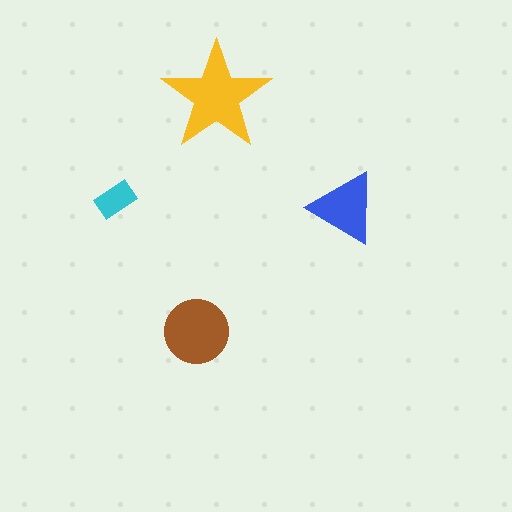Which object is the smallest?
The cyan rectangle.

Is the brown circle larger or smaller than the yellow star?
Smaller.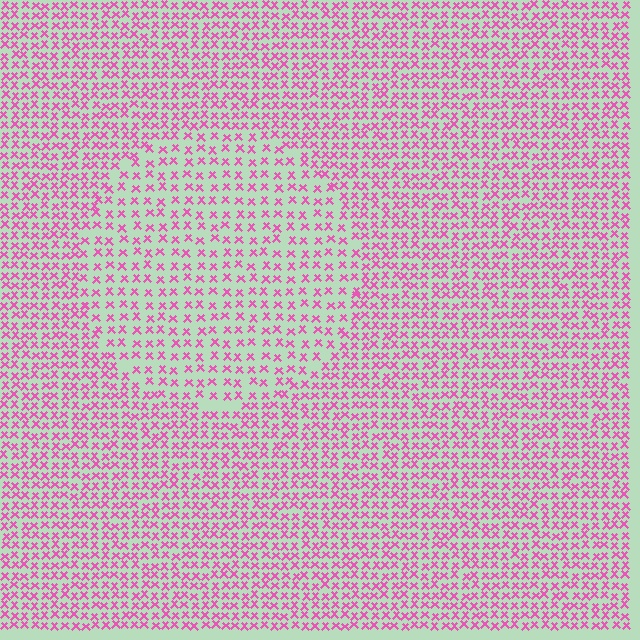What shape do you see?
I see a circle.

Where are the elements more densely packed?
The elements are more densely packed outside the circle boundary.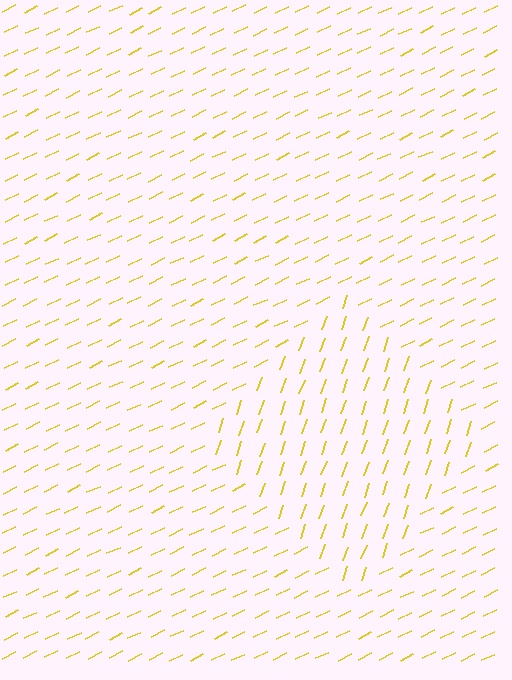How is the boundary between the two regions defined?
The boundary is defined purely by a change in line orientation (approximately 45 degrees difference). All lines are the same color and thickness.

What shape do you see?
I see a diamond.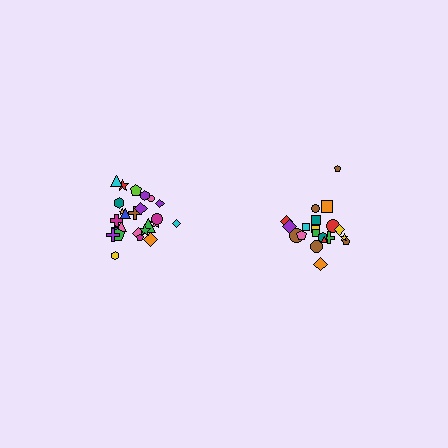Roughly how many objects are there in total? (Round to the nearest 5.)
Roughly 45 objects in total.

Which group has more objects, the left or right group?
The left group.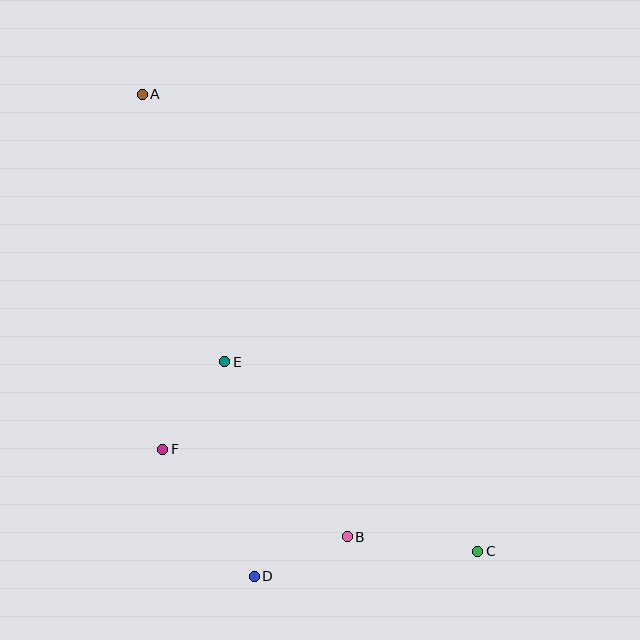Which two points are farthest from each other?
Points A and C are farthest from each other.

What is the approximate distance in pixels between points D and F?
The distance between D and F is approximately 157 pixels.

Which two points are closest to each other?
Points B and D are closest to each other.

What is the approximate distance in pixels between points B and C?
The distance between B and C is approximately 131 pixels.